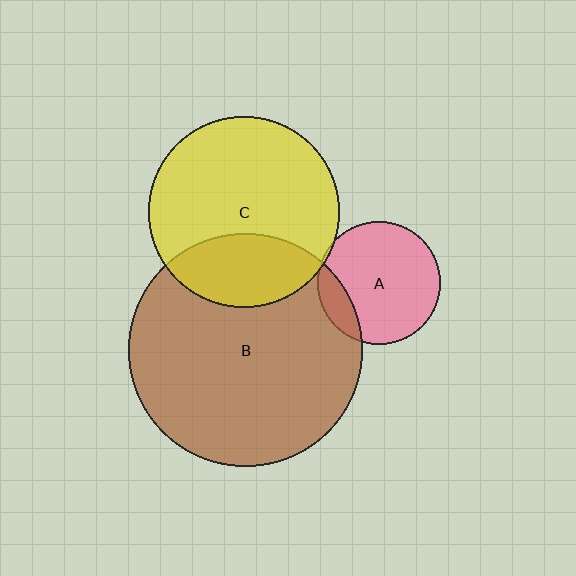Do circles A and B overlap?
Yes.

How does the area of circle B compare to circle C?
Approximately 1.5 times.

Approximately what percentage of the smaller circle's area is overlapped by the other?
Approximately 15%.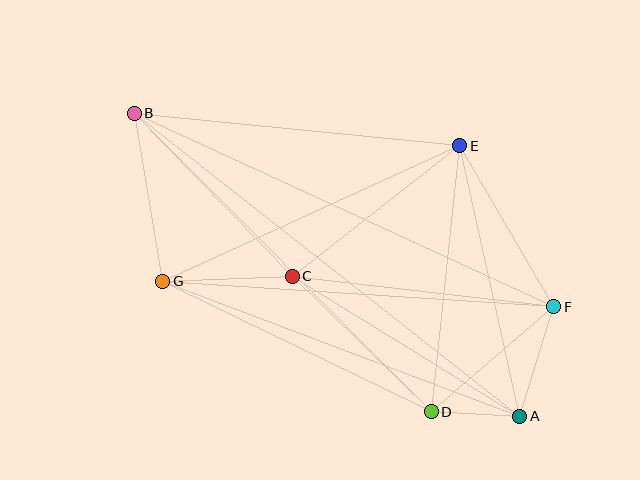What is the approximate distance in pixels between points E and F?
The distance between E and F is approximately 186 pixels.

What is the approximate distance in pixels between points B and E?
The distance between B and E is approximately 327 pixels.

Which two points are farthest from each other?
Points A and B are farthest from each other.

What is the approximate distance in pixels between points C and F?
The distance between C and F is approximately 263 pixels.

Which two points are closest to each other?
Points A and D are closest to each other.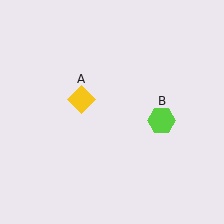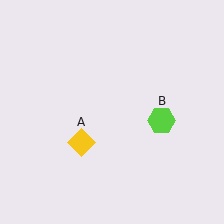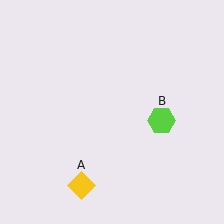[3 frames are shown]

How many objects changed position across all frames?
1 object changed position: yellow diamond (object A).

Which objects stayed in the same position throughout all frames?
Lime hexagon (object B) remained stationary.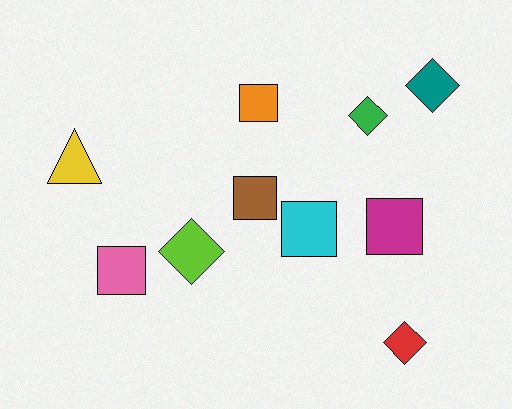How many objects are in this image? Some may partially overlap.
There are 10 objects.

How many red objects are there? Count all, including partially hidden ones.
There is 1 red object.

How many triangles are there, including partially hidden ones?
There is 1 triangle.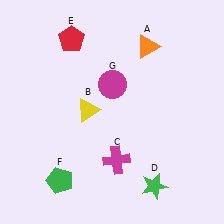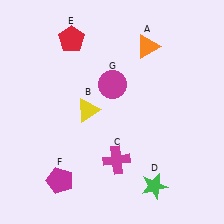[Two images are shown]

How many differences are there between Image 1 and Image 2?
There is 1 difference between the two images.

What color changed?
The pentagon (F) changed from green in Image 1 to magenta in Image 2.